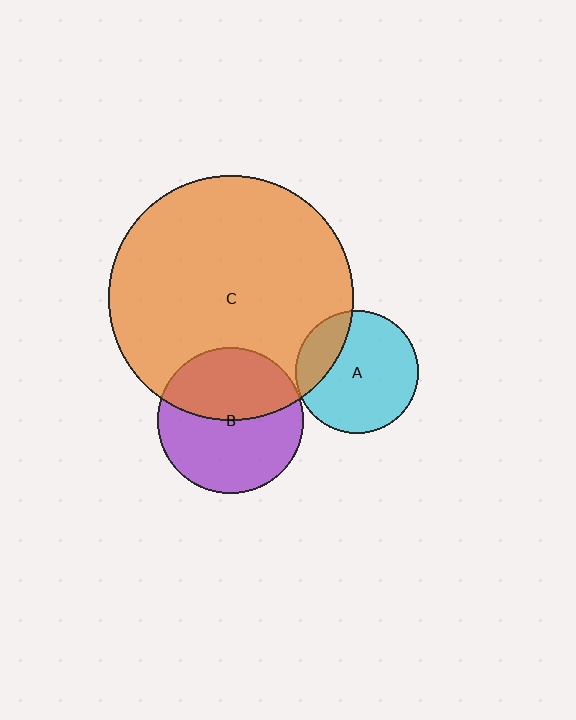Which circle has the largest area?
Circle C (orange).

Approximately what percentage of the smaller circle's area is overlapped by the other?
Approximately 20%.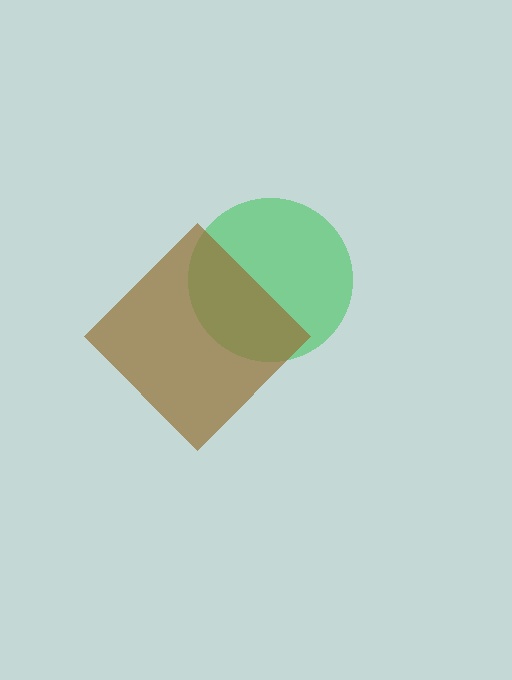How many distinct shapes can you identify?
There are 2 distinct shapes: a green circle, a brown diamond.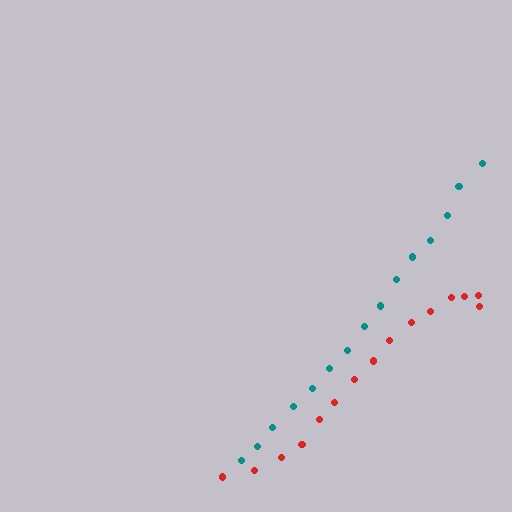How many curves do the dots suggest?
There are 2 distinct paths.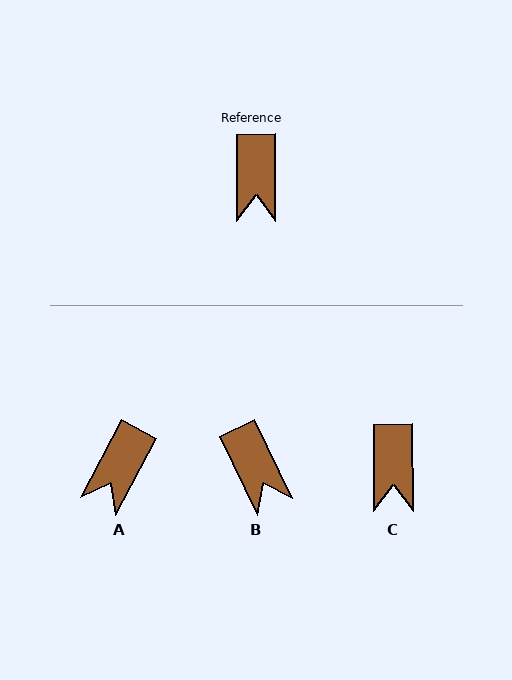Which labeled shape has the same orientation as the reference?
C.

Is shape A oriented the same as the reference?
No, it is off by about 28 degrees.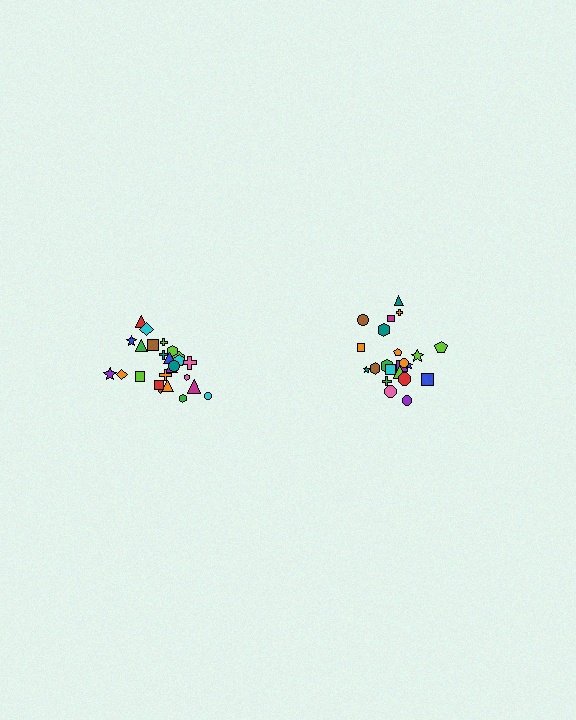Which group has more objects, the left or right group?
The left group.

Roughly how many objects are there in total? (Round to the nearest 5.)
Roughly 45 objects in total.